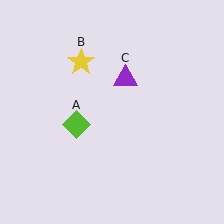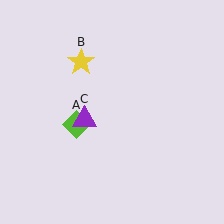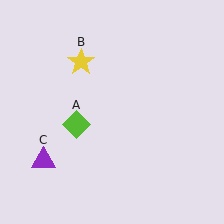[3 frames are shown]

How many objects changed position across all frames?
1 object changed position: purple triangle (object C).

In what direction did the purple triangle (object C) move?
The purple triangle (object C) moved down and to the left.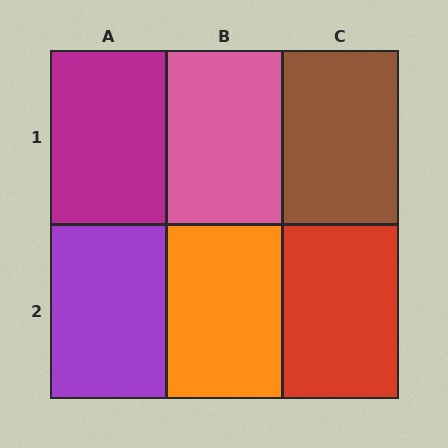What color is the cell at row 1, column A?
Magenta.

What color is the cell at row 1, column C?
Brown.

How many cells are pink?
1 cell is pink.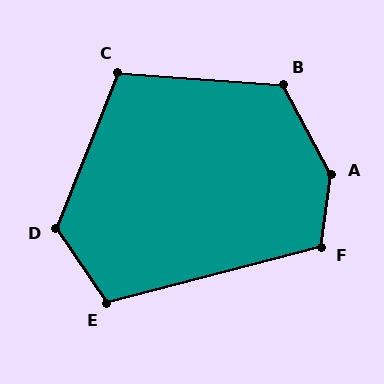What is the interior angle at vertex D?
Approximately 125 degrees (obtuse).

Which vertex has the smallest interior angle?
C, at approximately 107 degrees.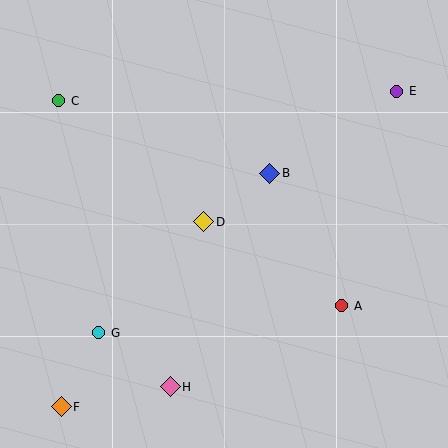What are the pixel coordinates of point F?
Point F is at (61, 407).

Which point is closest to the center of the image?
Point D at (204, 222) is closest to the center.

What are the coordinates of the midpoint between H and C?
The midpoint between H and C is at (114, 244).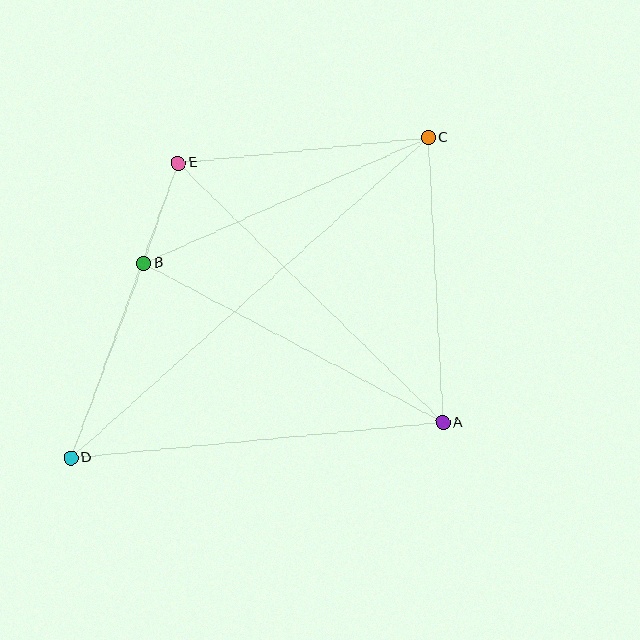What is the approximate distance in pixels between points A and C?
The distance between A and C is approximately 286 pixels.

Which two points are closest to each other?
Points B and E are closest to each other.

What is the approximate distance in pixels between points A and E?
The distance between A and E is approximately 371 pixels.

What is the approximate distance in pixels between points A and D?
The distance between A and D is approximately 374 pixels.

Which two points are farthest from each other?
Points C and D are farthest from each other.